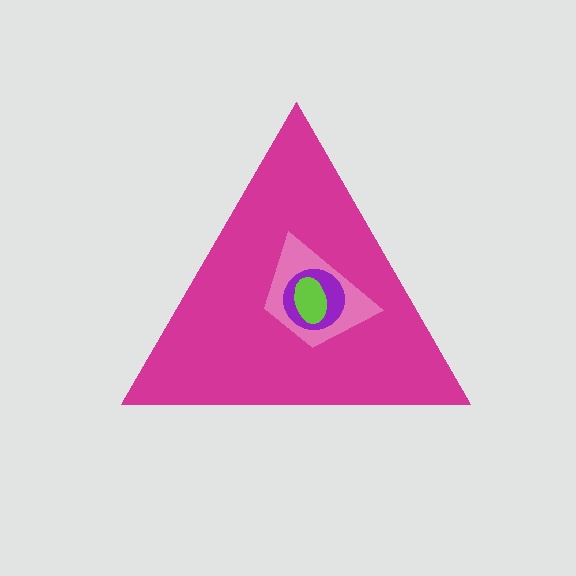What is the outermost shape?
The magenta triangle.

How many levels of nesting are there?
4.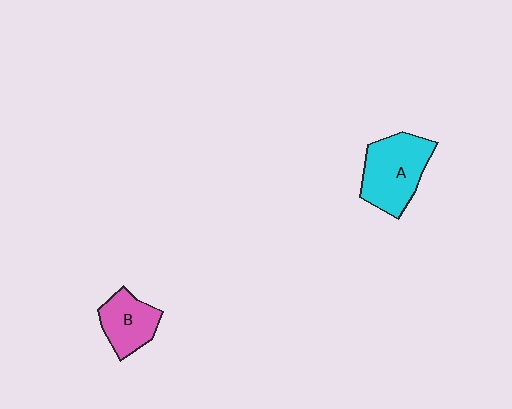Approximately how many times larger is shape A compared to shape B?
Approximately 1.5 times.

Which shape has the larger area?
Shape A (cyan).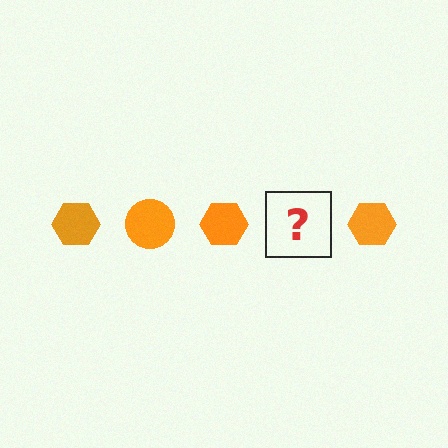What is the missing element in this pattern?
The missing element is an orange circle.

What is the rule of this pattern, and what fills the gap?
The rule is that the pattern cycles through hexagon, circle shapes in orange. The gap should be filled with an orange circle.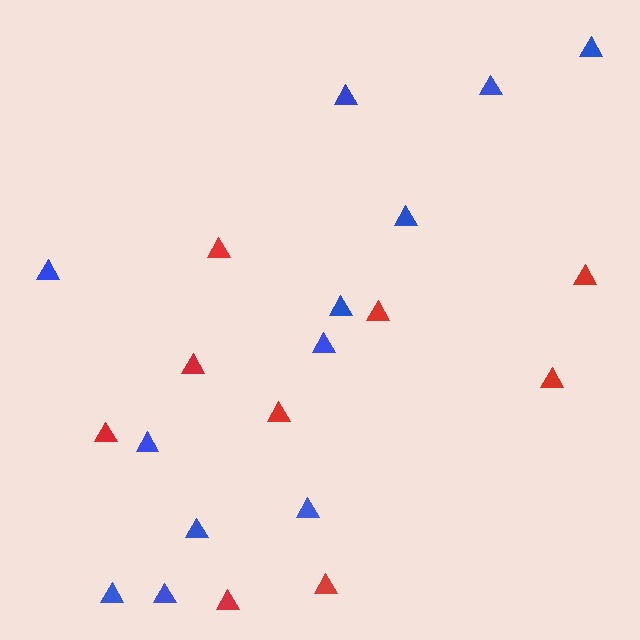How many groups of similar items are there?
There are 2 groups: one group of red triangles (9) and one group of blue triangles (12).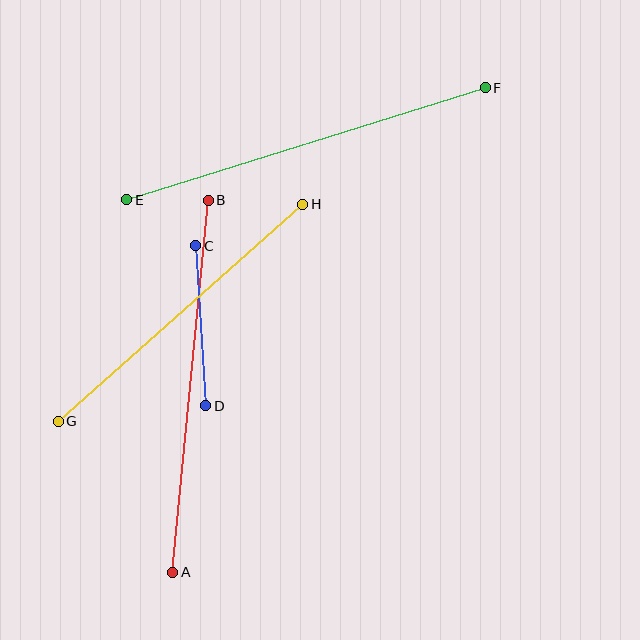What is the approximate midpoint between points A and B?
The midpoint is at approximately (191, 386) pixels.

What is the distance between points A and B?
The distance is approximately 374 pixels.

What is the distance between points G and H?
The distance is approximately 327 pixels.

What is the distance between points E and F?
The distance is approximately 375 pixels.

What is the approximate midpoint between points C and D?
The midpoint is at approximately (201, 326) pixels.